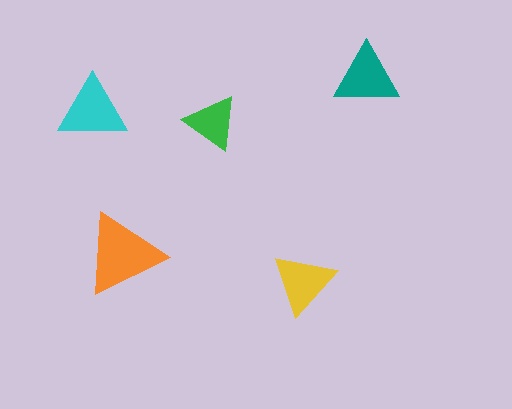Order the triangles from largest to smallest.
the orange one, the cyan one, the teal one, the yellow one, the green one.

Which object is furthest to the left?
The cyan triangle is leftmost.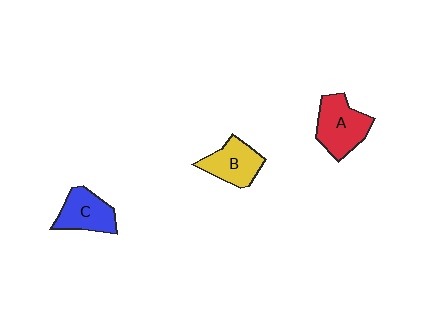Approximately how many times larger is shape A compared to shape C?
Approximately 1.2 times.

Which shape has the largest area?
Shape A (red).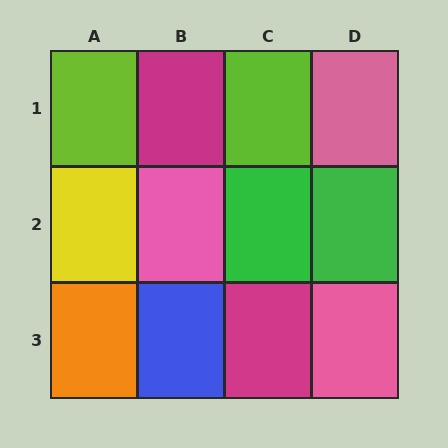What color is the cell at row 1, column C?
Lime.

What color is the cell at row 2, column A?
Yellow.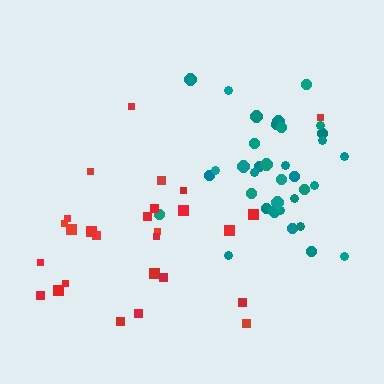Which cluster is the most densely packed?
Teal.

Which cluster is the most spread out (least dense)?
Red.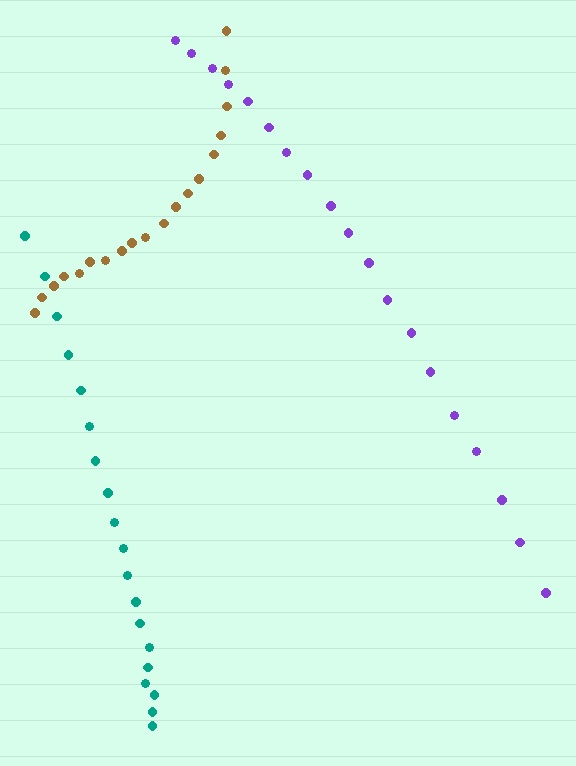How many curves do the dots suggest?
There are 3 distinct paths.